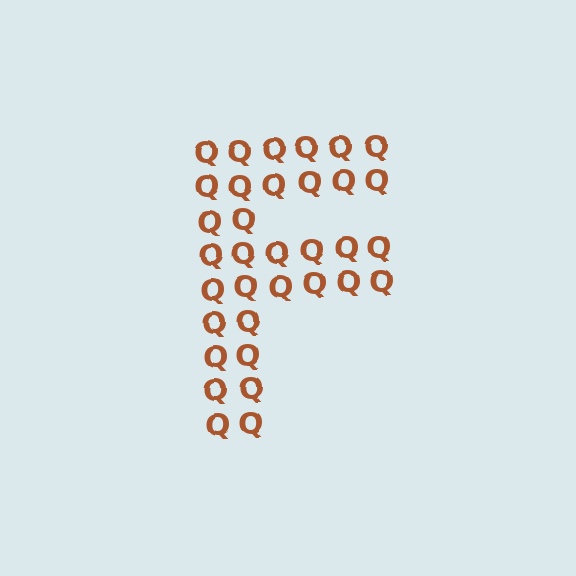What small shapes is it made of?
It is made of small letter Q's.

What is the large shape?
The large shape is the letter F.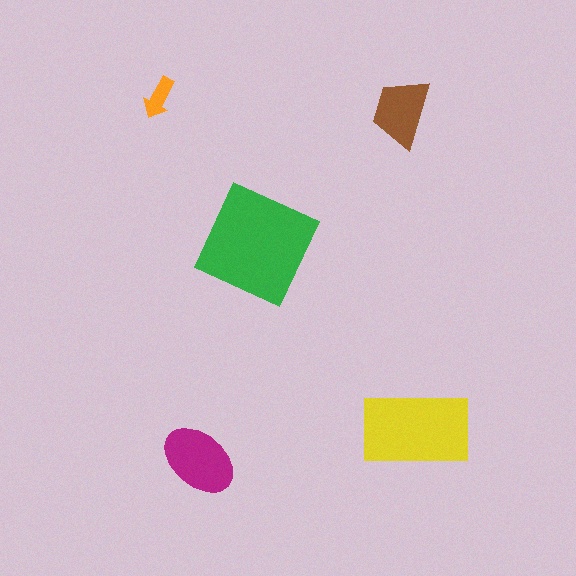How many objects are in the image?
There are 5 objects in the image.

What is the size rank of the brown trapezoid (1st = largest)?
4th.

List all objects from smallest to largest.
The orange arrow, the brown trapezoid, the magenta ellipse, the yellow rectangle, the green square.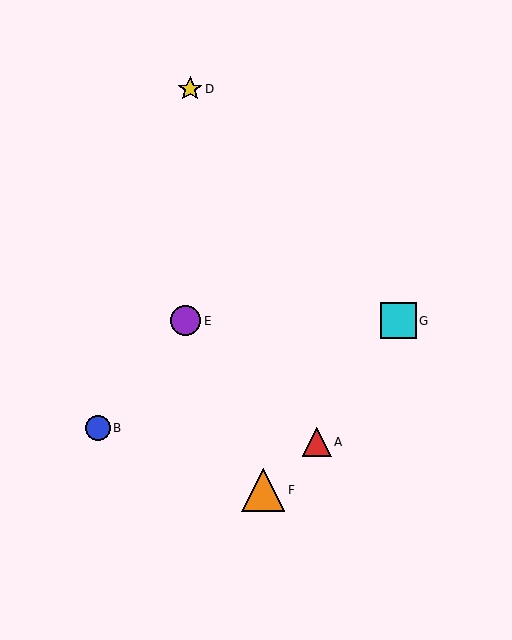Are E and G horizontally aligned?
Yes, both are at y≈321.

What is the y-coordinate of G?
Object G is at y≈321.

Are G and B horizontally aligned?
No, G is at y≈321 and B is at y≈428.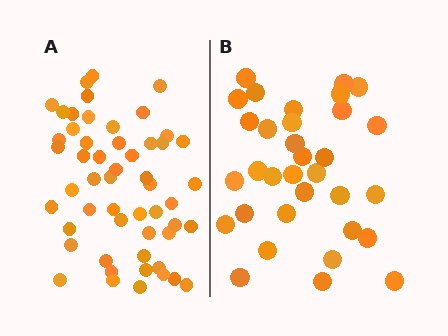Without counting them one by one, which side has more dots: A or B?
Region A (the left region) has more dots.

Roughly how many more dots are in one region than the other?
Region A has approximately 20 more dots than region B.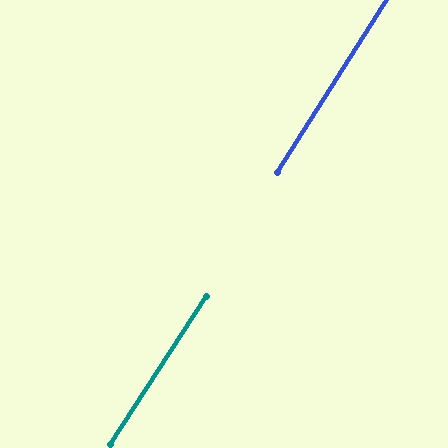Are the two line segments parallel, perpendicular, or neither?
Parallel — their directions differ by only 0.9°.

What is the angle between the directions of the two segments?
Approximately 1 degree.